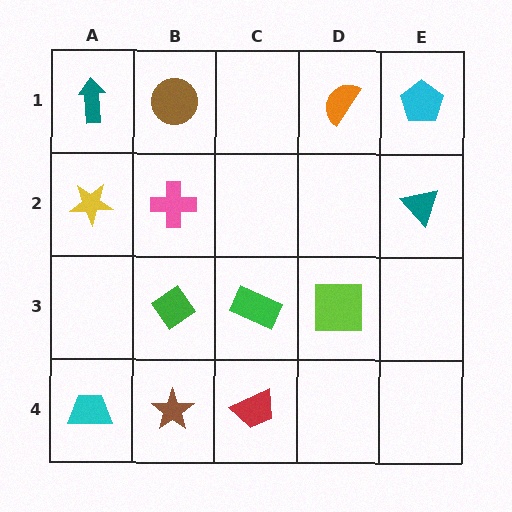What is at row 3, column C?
A green rectangle.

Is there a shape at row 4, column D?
No, that cell is empty.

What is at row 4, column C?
A red trapezoid.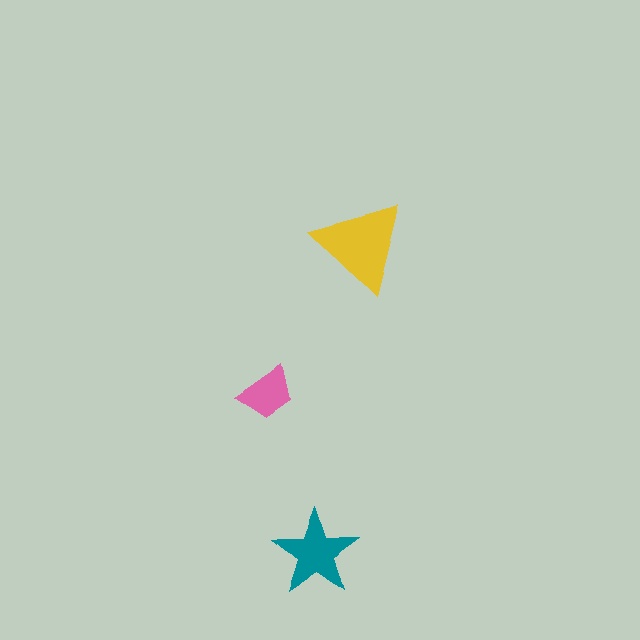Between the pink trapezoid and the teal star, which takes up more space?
The teal star.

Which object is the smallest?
The pink trapezoid.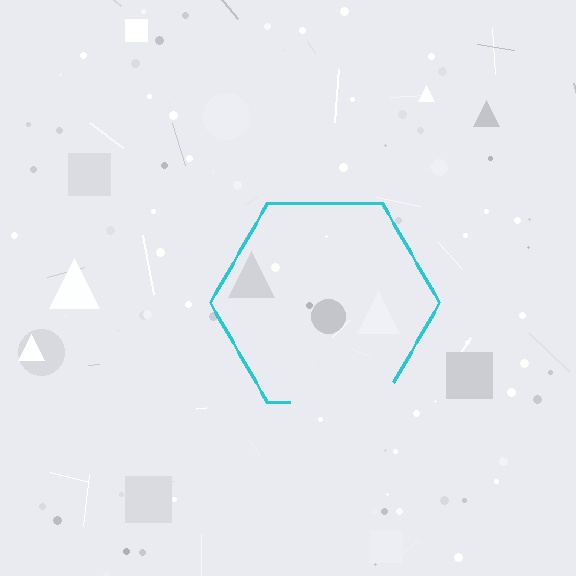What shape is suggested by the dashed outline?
The dashed outline suggests a hexagon.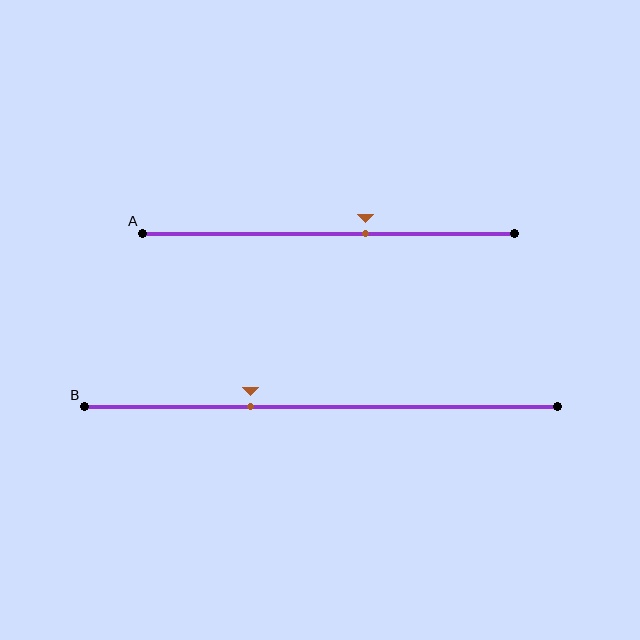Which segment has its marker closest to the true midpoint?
Segment A has its marker closest to the true midpoint.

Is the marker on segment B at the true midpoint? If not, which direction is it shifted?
No, the marker on segment B is shifted to the left by about 15% of the segment length.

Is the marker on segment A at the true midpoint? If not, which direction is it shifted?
No, the marker on segment A is shifted to the right by about 10% of the segment length.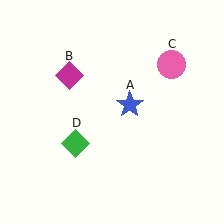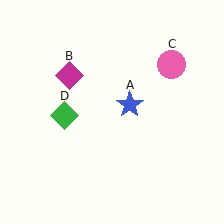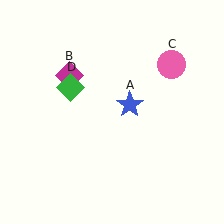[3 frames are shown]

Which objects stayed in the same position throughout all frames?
Blue star (object A) and magenta diamond (object B) and pink circle (object C) remained stationary.